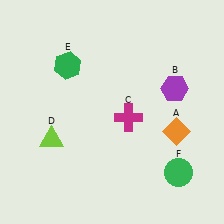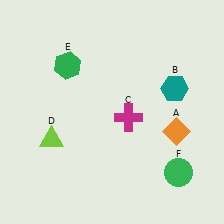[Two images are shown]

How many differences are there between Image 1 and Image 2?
There is 1 difference between the two images.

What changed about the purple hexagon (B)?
In Image 1, B is purple. In Image 2, it changed to teal.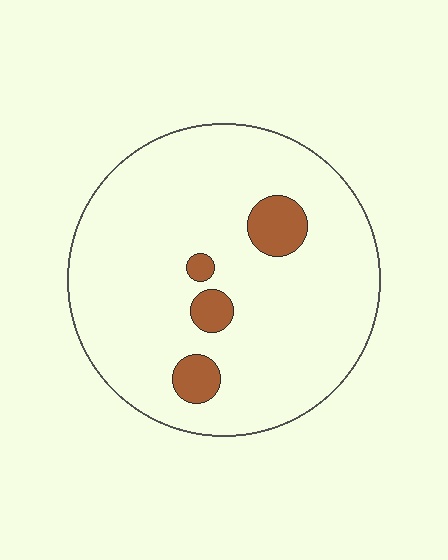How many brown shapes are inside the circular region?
4.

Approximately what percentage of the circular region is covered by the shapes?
Approximately 10%.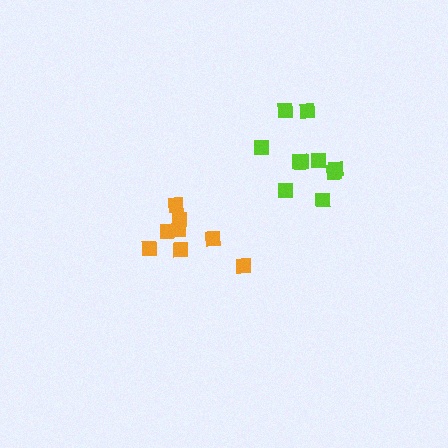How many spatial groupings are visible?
There are 2 spatial groupings.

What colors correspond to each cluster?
The clusters are colored: lime, orange.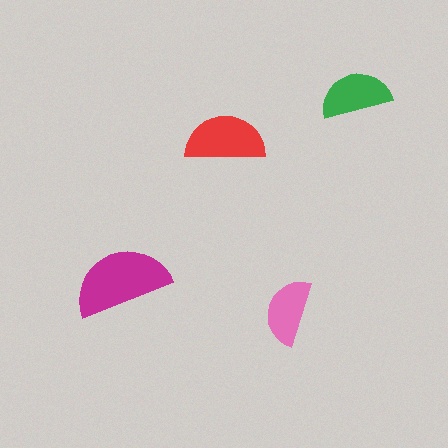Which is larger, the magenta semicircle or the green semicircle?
The magenta one.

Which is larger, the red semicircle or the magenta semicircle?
The magenta one.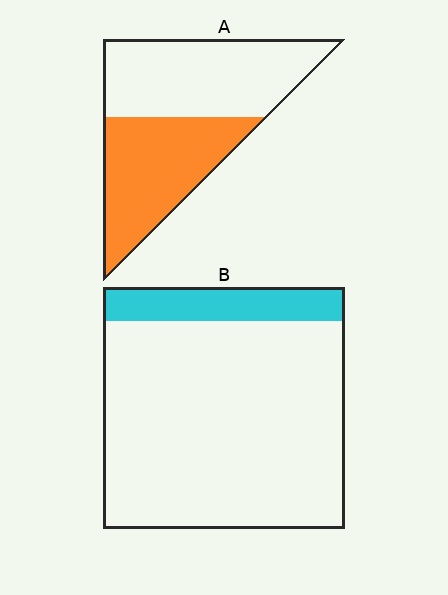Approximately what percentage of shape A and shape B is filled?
A is approximately 45% and B is approximately 15%.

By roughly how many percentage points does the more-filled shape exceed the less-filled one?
By roughly 30 percentage points (A over B).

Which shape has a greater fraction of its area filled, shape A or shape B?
Shape A.